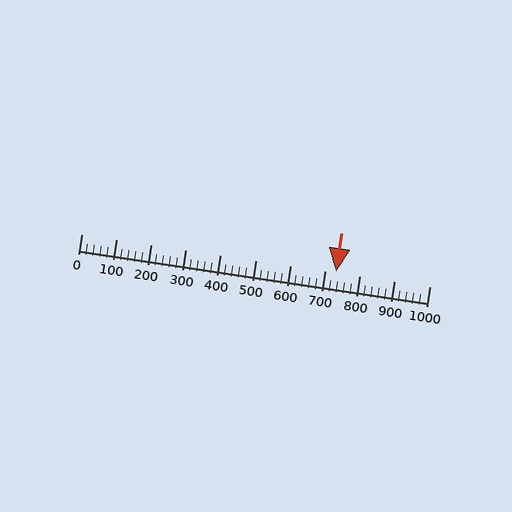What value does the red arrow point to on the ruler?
The red arrow points to approximately 733.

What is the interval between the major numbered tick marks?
The major tick marks are spaced 100 units apart.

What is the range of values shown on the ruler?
The ruler shows values from 0 to 1000.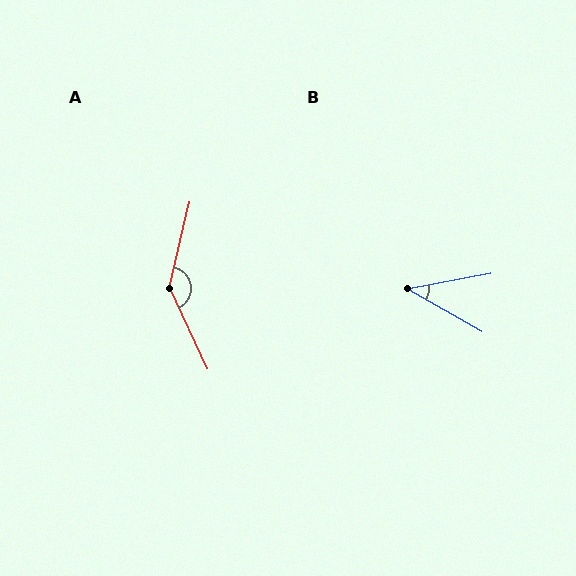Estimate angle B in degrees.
Approximately 41 degrees.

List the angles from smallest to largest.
B (41°), A (142°).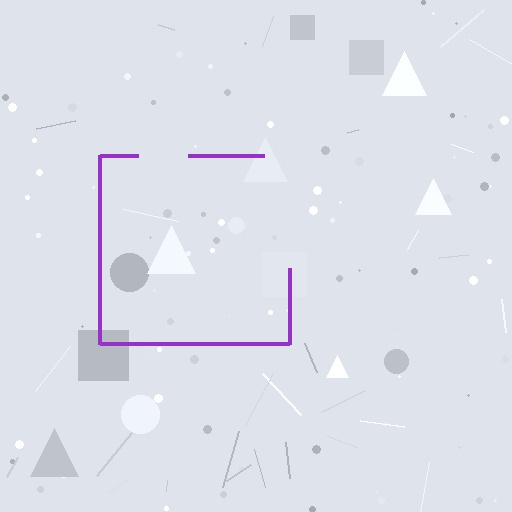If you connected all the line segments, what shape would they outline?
They would outline a square.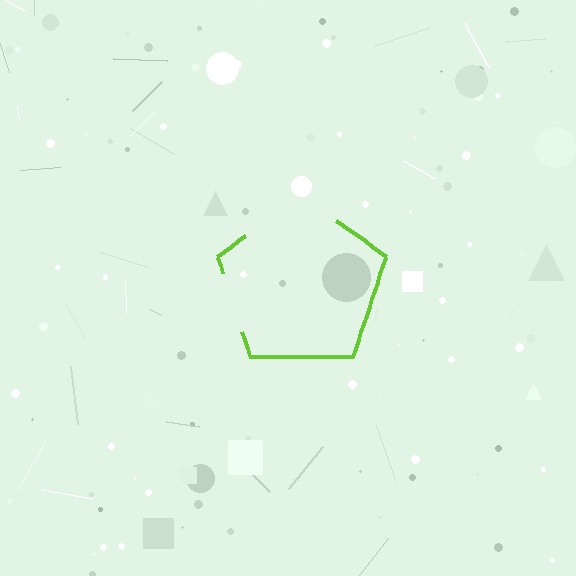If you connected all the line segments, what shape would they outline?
They would outline a pentagon.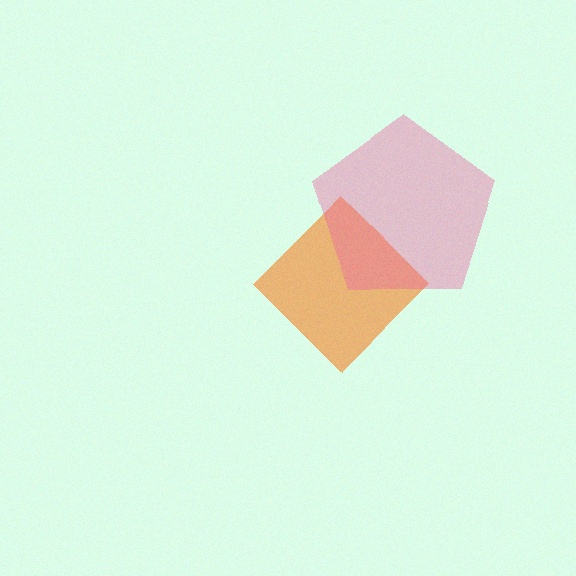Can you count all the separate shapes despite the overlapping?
Yes, there are 2 separate shapes.